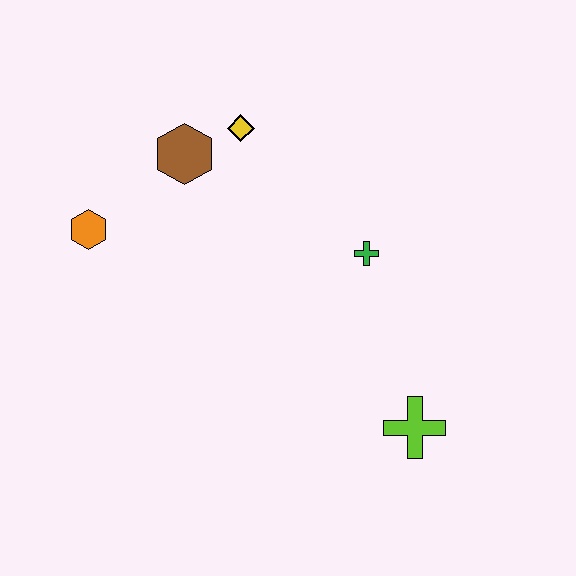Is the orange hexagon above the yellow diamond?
No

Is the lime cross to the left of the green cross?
No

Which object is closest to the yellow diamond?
The brown hexagon is closest to the yellow diamond.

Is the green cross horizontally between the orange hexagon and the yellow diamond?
No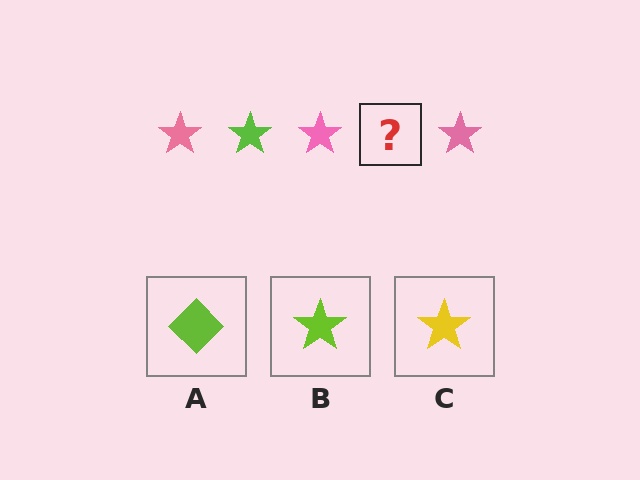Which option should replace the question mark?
Option B.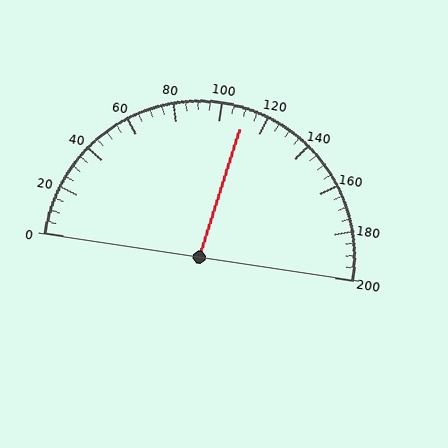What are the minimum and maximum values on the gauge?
The gauge ranges from 0 to 200.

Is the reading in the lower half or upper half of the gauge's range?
The reading is in the upper half of the range (0 to 200).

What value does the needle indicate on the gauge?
The needle indicates approximately 110.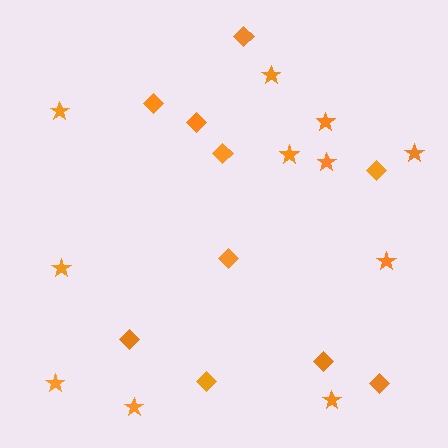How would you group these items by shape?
There are 2 groups: one group of diamonds (10) and one group of stars (11).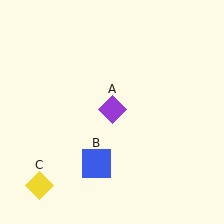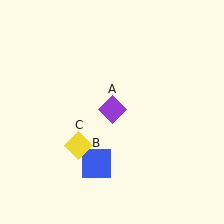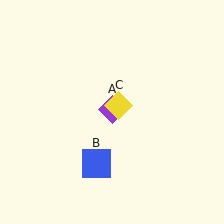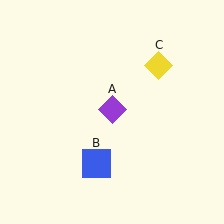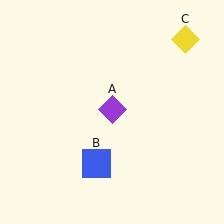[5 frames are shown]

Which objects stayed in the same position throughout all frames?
Purple diamond (object A) and blue square (object B) remained stationary.